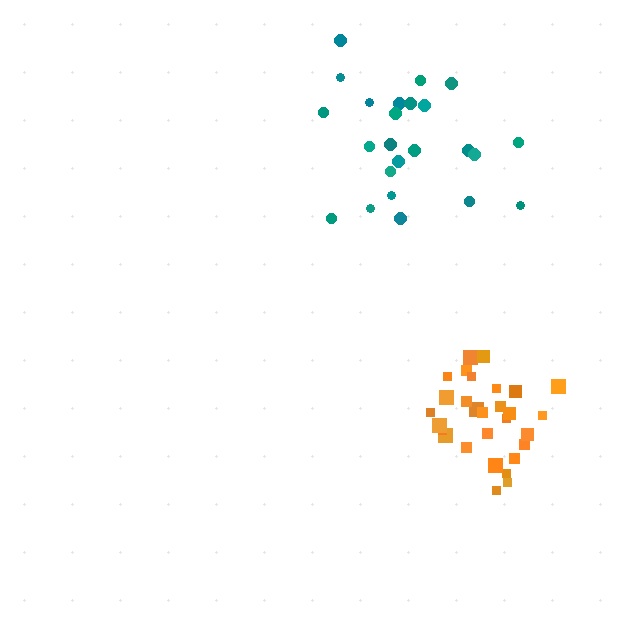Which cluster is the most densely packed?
Orange.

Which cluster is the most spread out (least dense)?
Teal.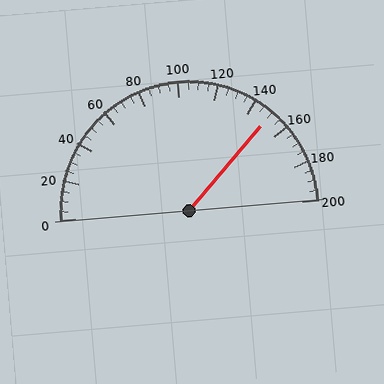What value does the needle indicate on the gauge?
The needle indicates approximately 150.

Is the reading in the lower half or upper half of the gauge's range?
The reading is in the upper half of the range (0 to 200).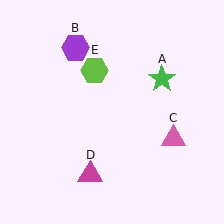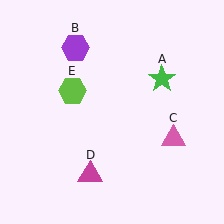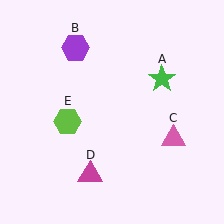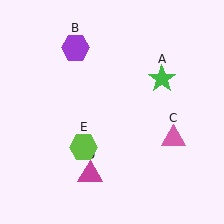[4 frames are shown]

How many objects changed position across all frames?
1 object changed position: lime hexagon (object E).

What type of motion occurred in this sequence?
The lime hexagon (object E) rotated counterclockwise around the center of the scene.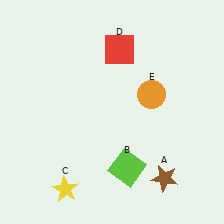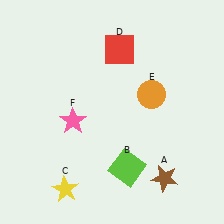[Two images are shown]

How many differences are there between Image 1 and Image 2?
There is 1 difference between the two images.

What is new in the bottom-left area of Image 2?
A pink star (F) was added in the bottom-left area of Image 2.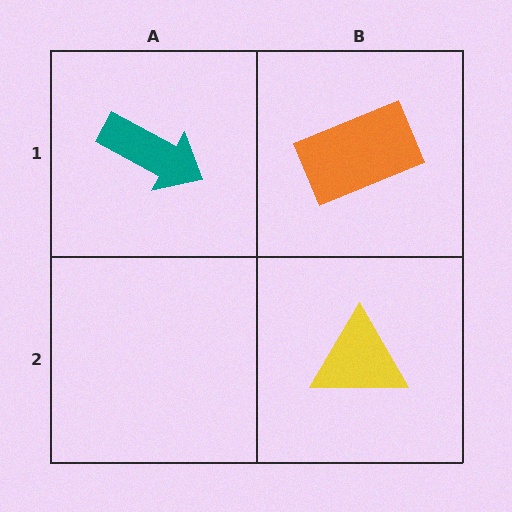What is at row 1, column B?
An orange rectangle.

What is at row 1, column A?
A teal arrow.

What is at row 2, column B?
A yellow triangle.